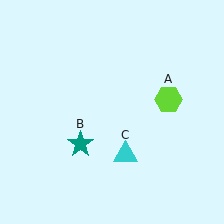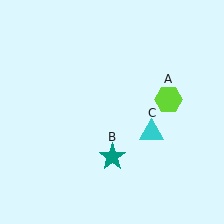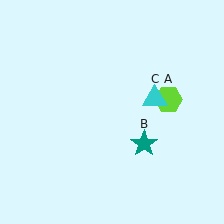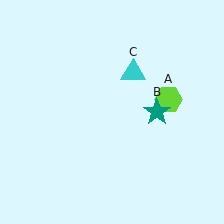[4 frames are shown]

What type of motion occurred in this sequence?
The teal star (object B), cyan triangle (object C) rotated counterclockwise around the center of the scene.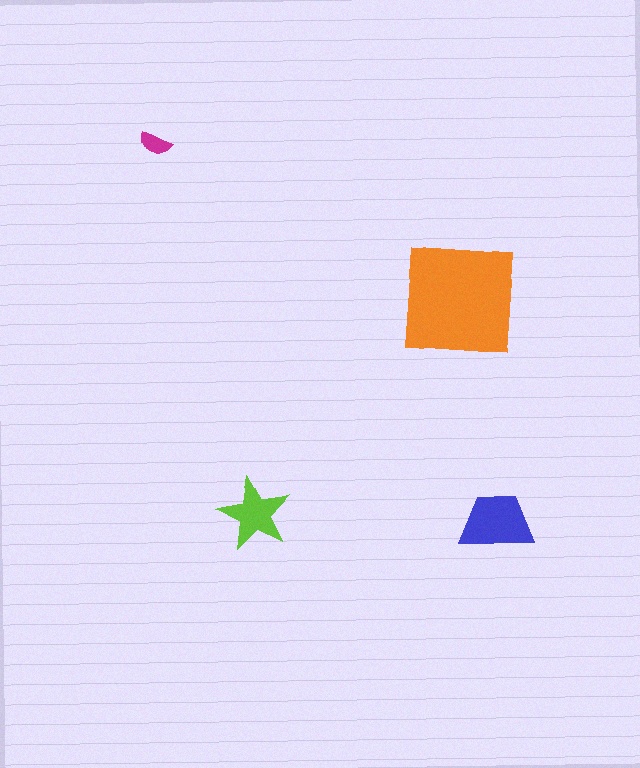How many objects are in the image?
There are 4 objects in the image.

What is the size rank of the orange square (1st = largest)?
1st.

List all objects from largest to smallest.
The orange square, the blue trapezoid, the lime star, the magenta semicircle.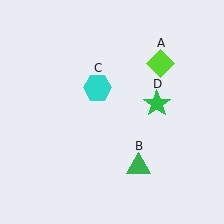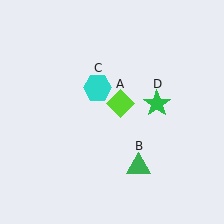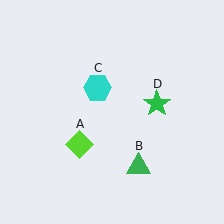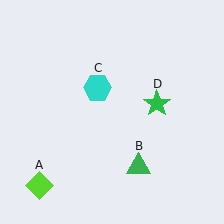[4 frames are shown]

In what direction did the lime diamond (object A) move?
The lime diamond (object A) moved down and to the left.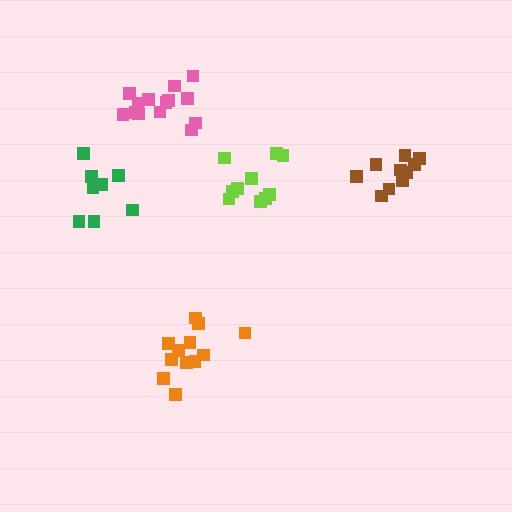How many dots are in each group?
Group 1: 10 dots, Group 2: 12 dots, Group 3: 11 dots, Group 4: 8 dots, Group 5: 14 dots (55 total).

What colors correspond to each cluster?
The clusters are colored: lime, orange, brown, green, pink.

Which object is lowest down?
The orange cluster is bottommost.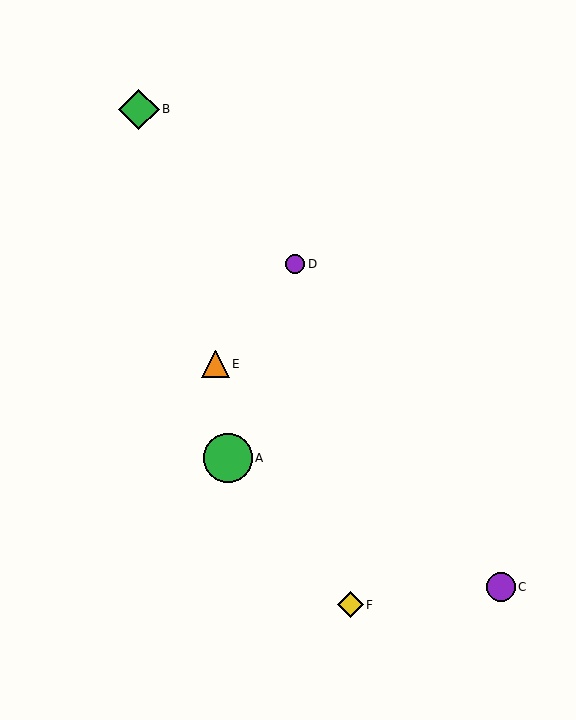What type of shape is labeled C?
Shape C is a purple circle.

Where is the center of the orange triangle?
The center of the orange triangle is at (215, 364).